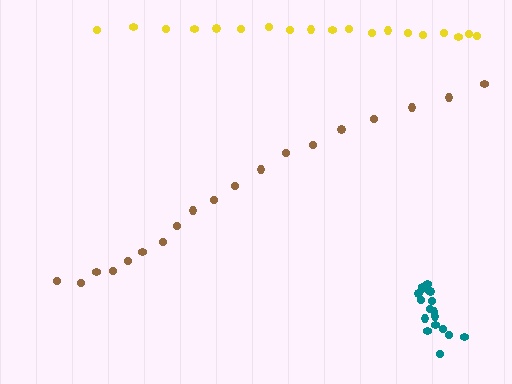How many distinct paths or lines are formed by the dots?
There are 3 distinct paths.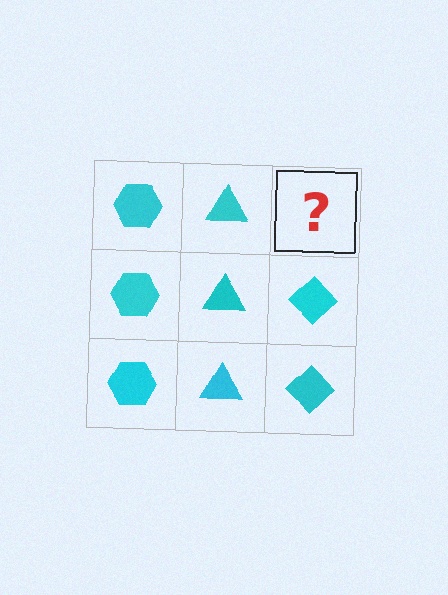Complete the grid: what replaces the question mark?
The question mark should be replaced with a cyan diamond.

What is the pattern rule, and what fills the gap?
The rule is that each column has a consistent shape. The gap should be filled with a cyan diamond.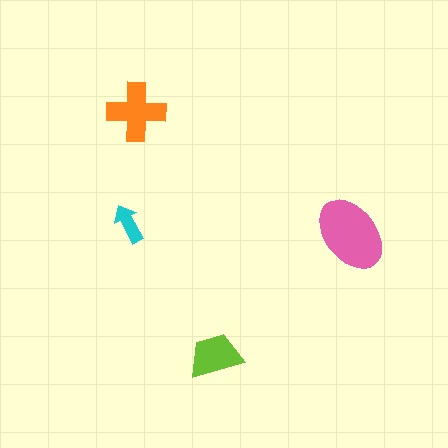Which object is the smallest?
The cyan arrow.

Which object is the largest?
The pink ellipse.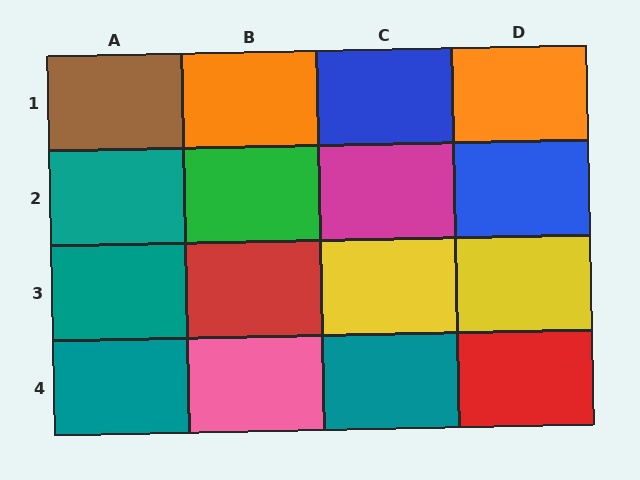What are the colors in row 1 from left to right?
Brown, orange, blue, orange.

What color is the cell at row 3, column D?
Yellow.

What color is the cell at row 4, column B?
Pink.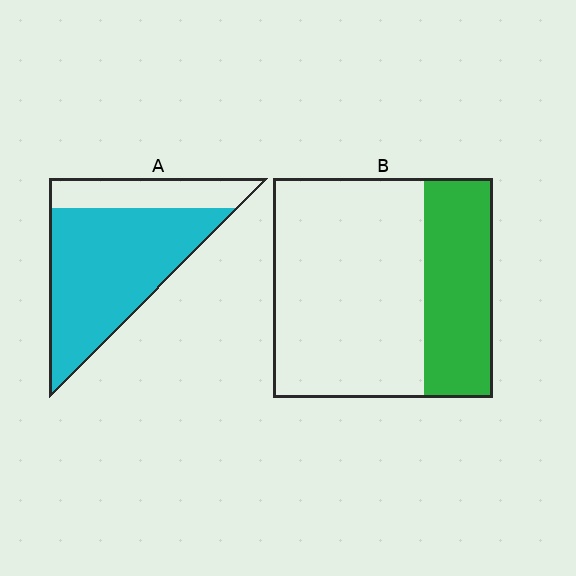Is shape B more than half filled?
No.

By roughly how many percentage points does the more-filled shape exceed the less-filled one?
By roughly 45 percentage points (A over B).